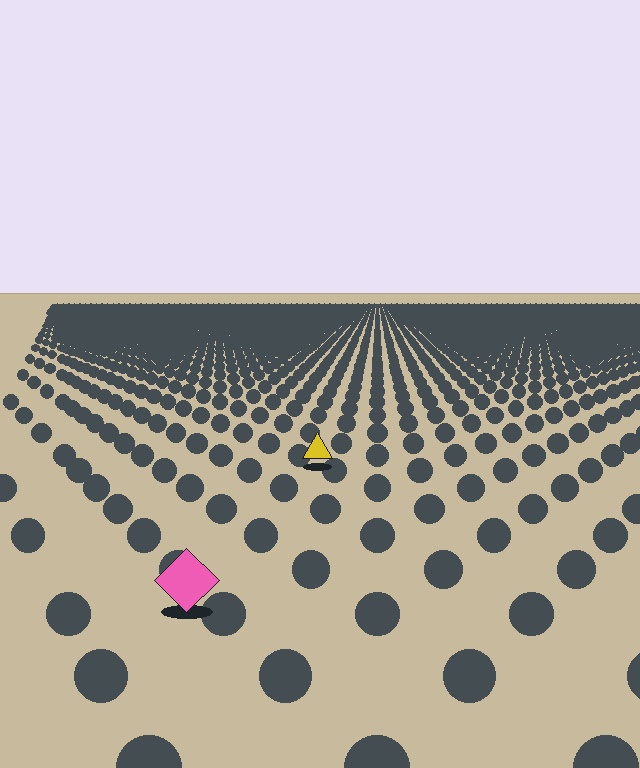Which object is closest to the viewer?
The pink diamond is closest. The texture marks near it are larger and more spread out.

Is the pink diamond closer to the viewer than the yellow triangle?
Yes. The pink diamond is closer — you can tell from the texture gradient: the ground texture is coarser near it.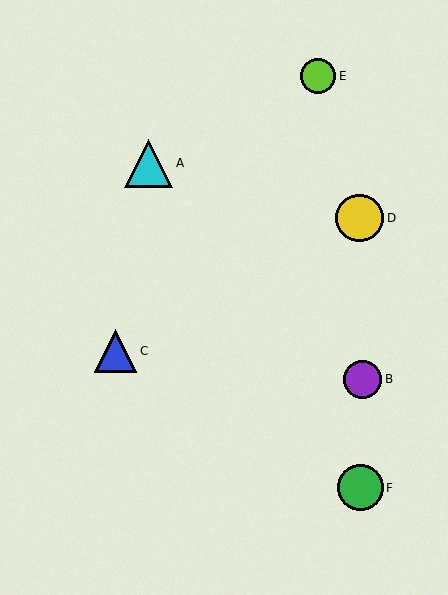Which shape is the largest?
The cyan triangle (labeled A) is the largest.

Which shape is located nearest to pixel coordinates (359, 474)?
The green circle (labeled F) at (361, 488) is nearest to that location.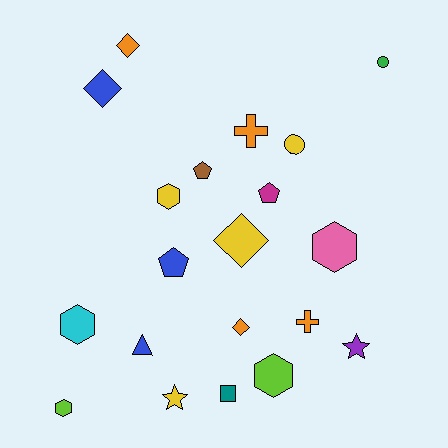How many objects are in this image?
There are 20 objects.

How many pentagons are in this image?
There are 3 pentagons.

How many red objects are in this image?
There are no red objects.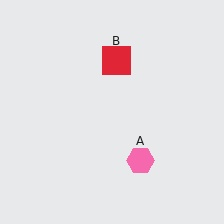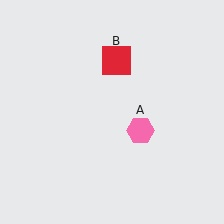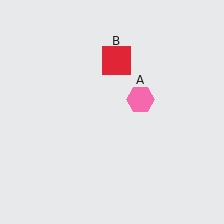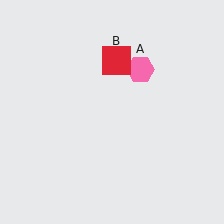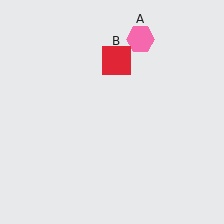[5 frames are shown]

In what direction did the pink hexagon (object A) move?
The pink hexagon (object A) moved up.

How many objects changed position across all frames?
1 object changed position: pink hexagon (object A).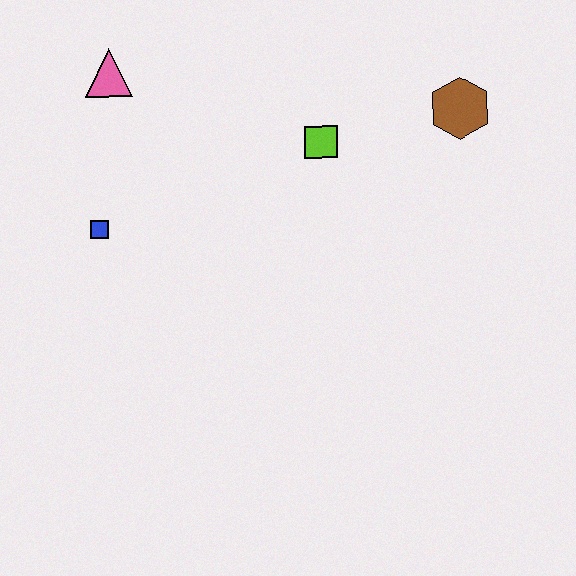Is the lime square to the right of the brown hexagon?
No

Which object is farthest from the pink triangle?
The brown hexagon is farthest from the pink triangle.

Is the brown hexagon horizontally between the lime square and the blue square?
No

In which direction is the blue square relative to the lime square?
The blue square is to the left of the lime square.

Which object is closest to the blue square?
The pink triangle is closest to the blue square.